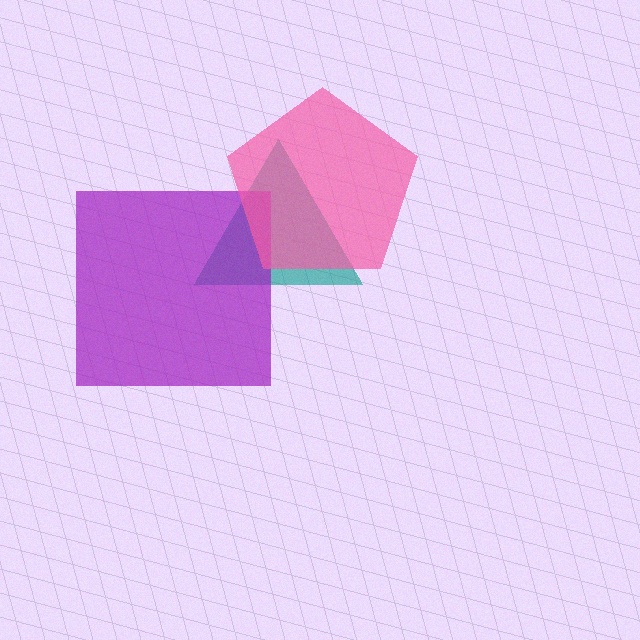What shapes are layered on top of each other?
The layered shapes are: a teal triangle, a purple square, a pink pentagon.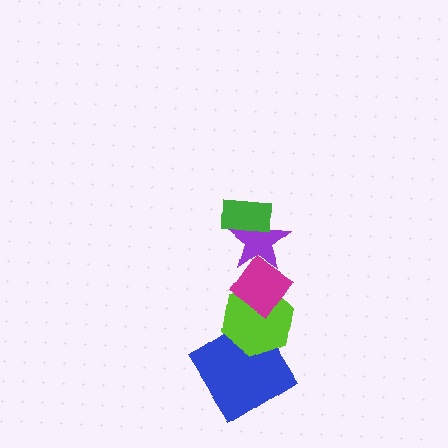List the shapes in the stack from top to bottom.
From top to bottom: the green rectangle, the purple star, the magenta diamond, the lime hexagon, the blue diamond.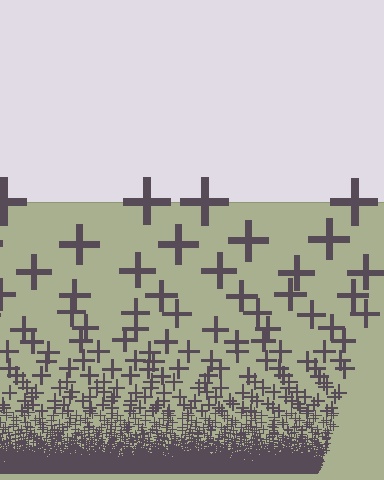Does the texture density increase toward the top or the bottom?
Density increases toward the bottom.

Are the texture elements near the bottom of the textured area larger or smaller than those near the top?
Smaller. The gradient is inverted — elements near the bottom are smaller and denser.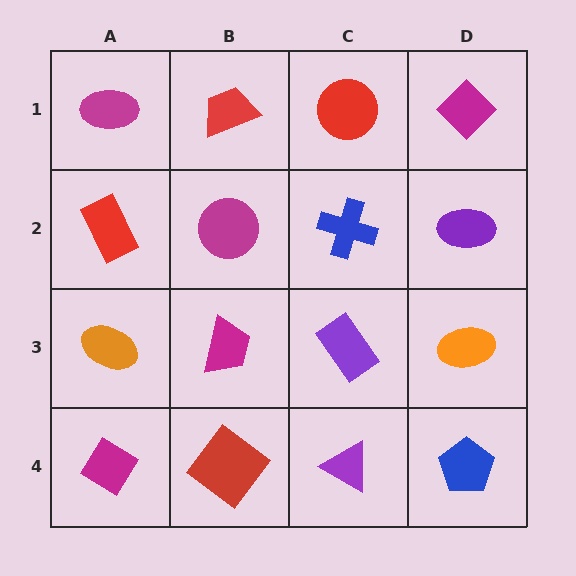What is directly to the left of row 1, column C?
A red trapezoid.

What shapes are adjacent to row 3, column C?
A blue cross (row 2, column C), a purple triangle (row 4, column C), a magenta trapezoid (row 3, column B), an orange ellipse (row 3, column D).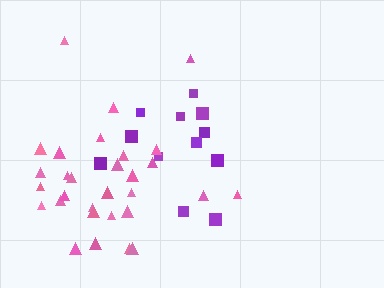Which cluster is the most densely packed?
Pink.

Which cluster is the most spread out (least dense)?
Purple.